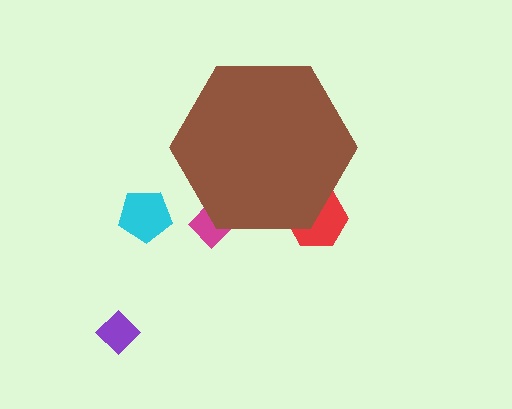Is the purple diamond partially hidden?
No, the purple diamond is fully visible.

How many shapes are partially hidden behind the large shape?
3 shapes are partially hidden.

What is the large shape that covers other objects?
A brown hexagon.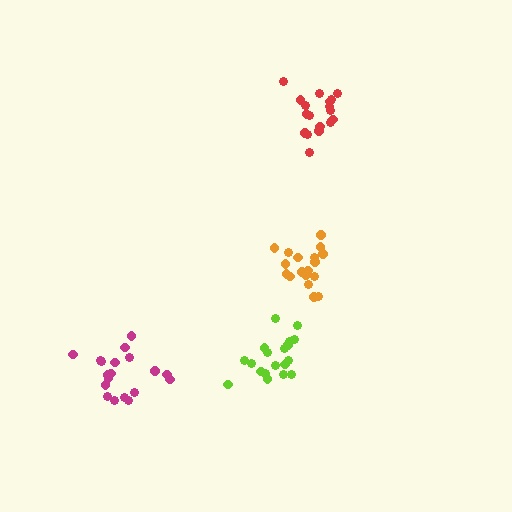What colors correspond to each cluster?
The clusters are colored: red, magenta, lime, orange.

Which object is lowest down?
The magenta cluster is bottommost.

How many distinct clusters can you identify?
There are 4 distinct clusters.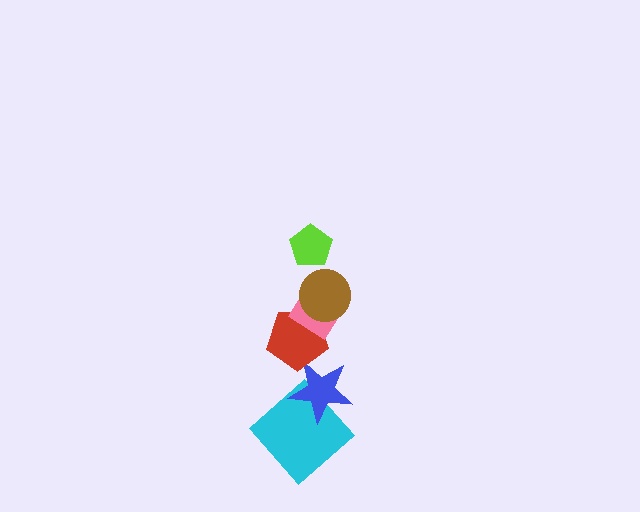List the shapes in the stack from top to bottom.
From top to bottom: the lime pentagon, the brown circle, the pink diamond, the red pentagon, the blue star, the cyan diamond.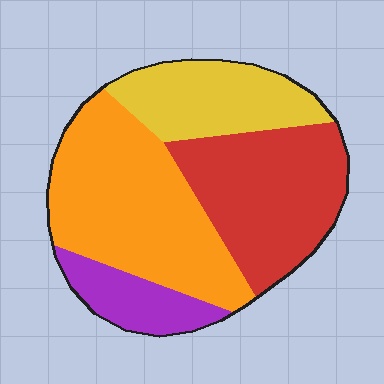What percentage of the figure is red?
Red covers roughly 30% of the figure.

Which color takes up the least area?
Purple, at roughly 10%.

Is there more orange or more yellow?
Orange.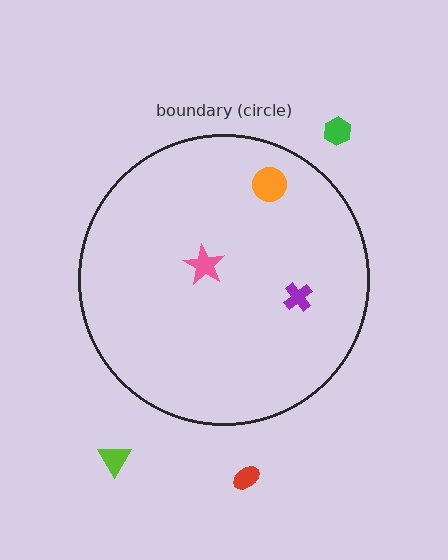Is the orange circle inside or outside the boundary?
Inside.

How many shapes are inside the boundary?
3 inside, 3 outside.